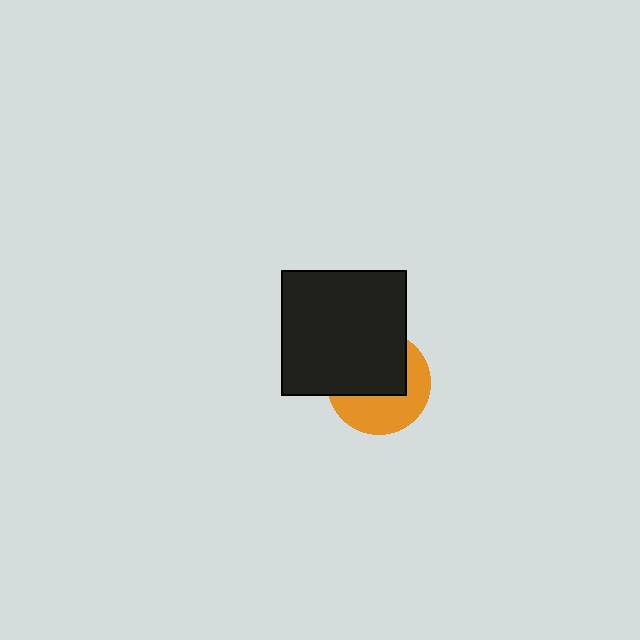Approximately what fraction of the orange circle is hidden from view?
Roughly 53% of the orange circle is hidden behind the black square.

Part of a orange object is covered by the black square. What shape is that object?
It is a circle.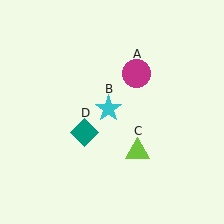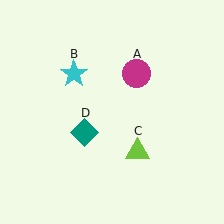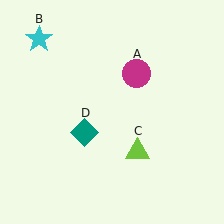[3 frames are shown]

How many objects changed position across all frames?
1 object changed position: cyan star (object B).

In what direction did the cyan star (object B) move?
The cyan star (object B) moved up and to the left.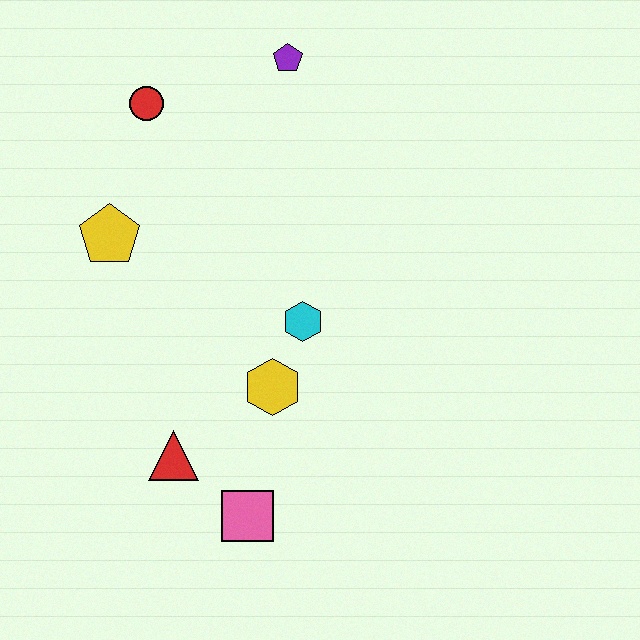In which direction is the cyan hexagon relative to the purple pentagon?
The cyan hexagon is below the purple pentagon.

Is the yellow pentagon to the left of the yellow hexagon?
Yes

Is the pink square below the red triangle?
Yes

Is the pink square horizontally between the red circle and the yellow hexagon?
Yes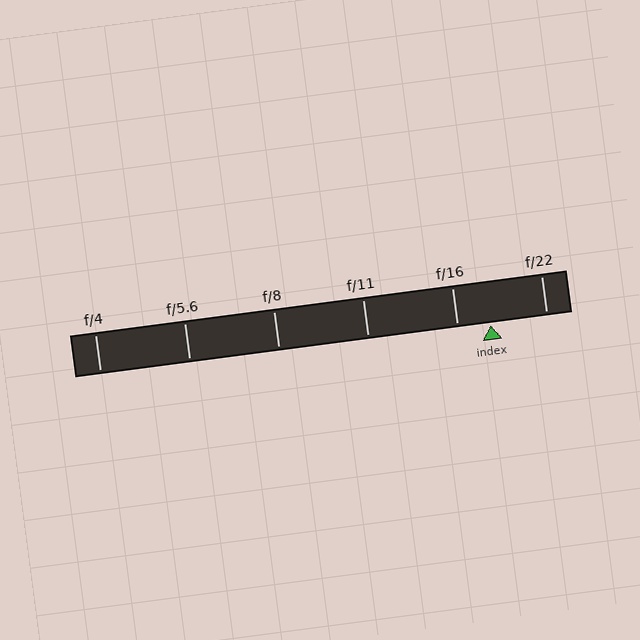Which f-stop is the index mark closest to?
The index mark is closest to f/16.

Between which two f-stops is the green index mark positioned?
The index mark is between f/16 and f/22.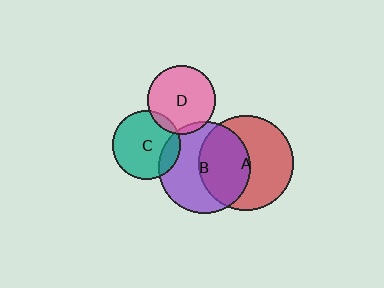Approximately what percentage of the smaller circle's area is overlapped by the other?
Approximately 10%.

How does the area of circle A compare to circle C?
Approximately 1.9 times.